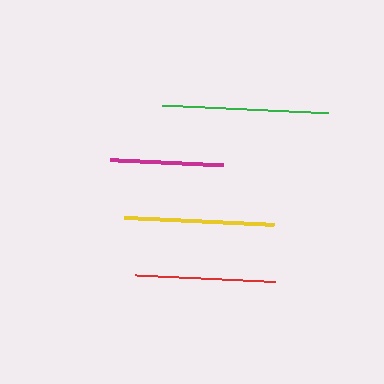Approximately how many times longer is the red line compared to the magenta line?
The red line is approximately 1.2 times the length of the magenta line.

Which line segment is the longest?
The green line is the longest at approximately 166 pixels.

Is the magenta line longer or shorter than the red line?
The red line is longer than the magenta line.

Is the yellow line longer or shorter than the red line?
The yellow line is longer than the red line.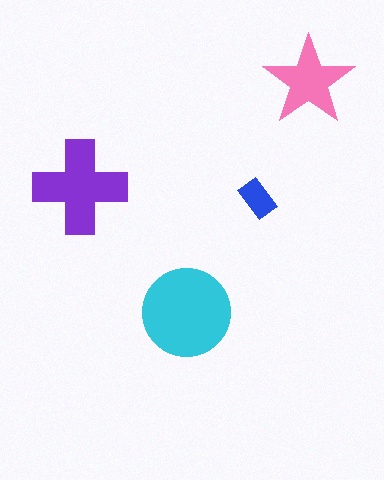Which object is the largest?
The cyan circle.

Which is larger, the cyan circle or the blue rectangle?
The cyan circle.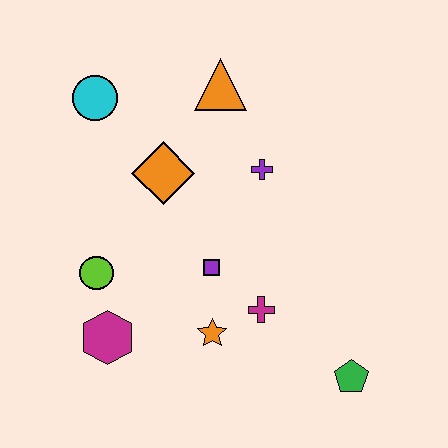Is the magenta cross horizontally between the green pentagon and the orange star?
Yes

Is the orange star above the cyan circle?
No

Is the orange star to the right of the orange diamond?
Yes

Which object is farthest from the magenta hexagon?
The orange triangle is farthest from the magenta hexagon.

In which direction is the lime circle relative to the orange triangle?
The lime circle is below the orange triangle.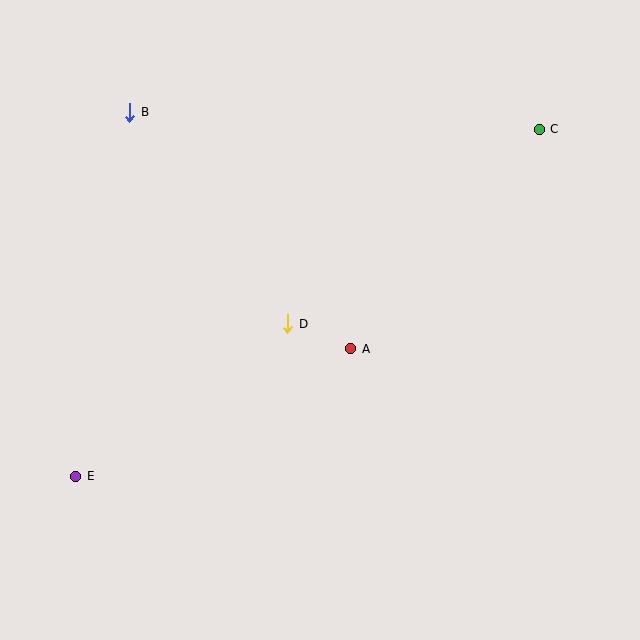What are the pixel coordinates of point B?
Point B is at (130, 112).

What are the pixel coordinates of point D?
Point D is at (288, 324).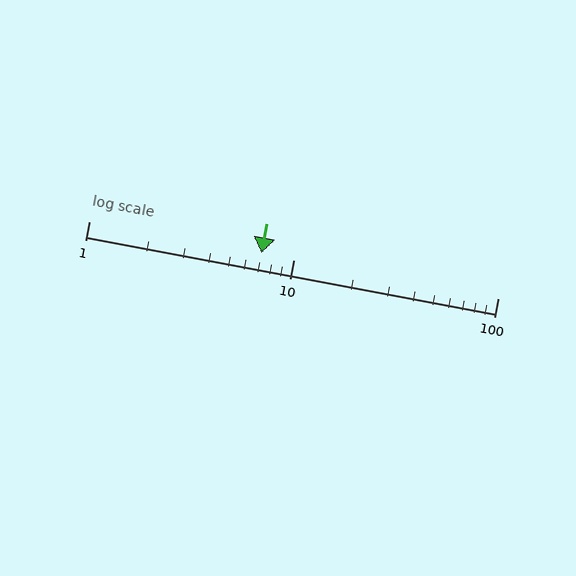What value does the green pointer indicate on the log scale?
The pointer indicates approximately 7.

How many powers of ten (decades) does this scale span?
The scale spans 2 decades, from 1 to 100.